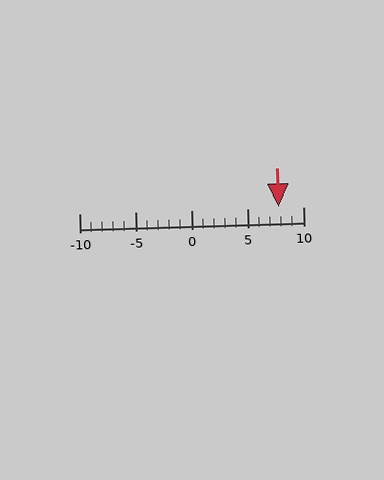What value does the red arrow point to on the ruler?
The red arrow points to approximately 8.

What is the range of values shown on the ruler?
The ruler shows values from -10 to 10.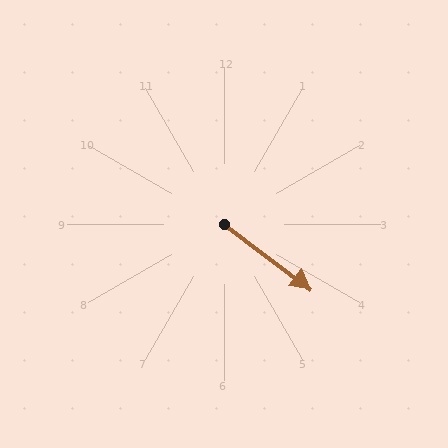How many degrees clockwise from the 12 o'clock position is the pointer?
Approximately 127 degrees.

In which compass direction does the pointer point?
Southeast.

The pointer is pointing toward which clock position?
Roughly 4 o'clock.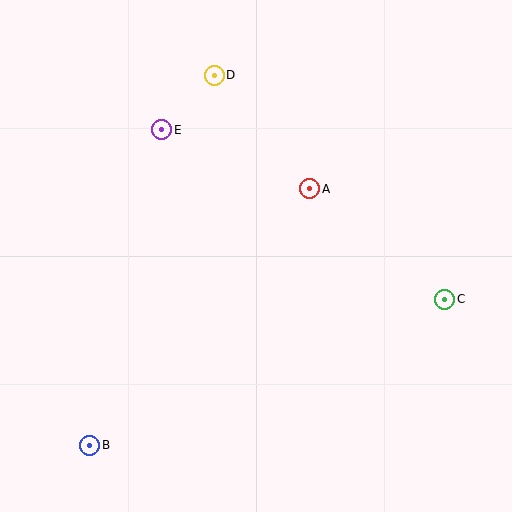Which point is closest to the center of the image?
Point A at (310, 189) is closest to the center.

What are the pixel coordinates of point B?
Point B is at (90, 445).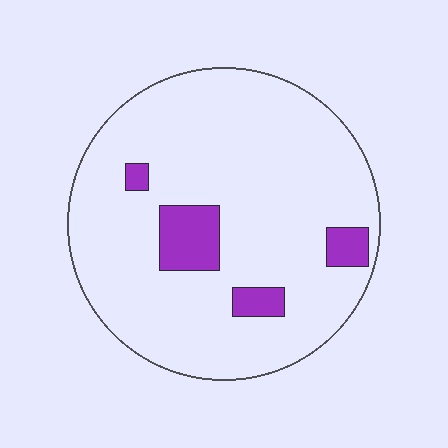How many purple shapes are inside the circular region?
4.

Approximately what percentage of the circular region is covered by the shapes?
Approximately 10%.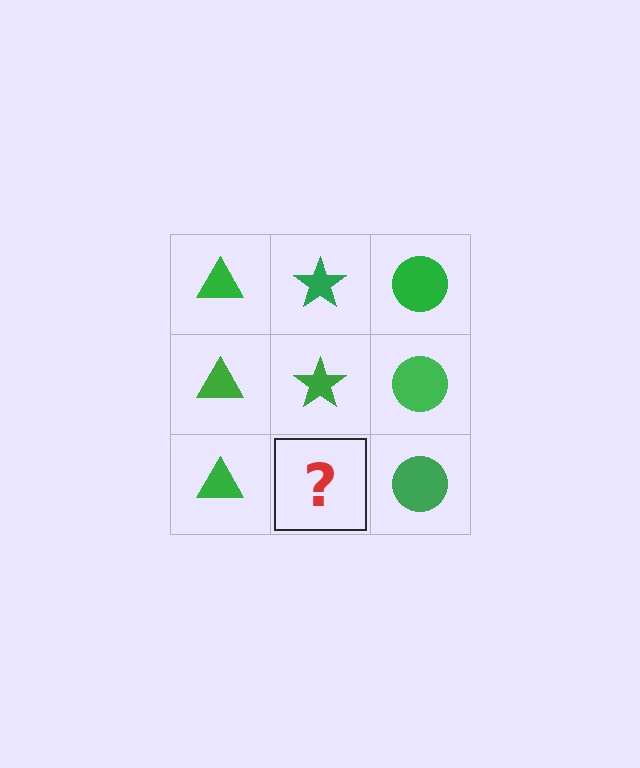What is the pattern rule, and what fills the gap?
The rule is that each column has a consistent shape. The gap should be filled with a green star.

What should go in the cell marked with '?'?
The missing cell should contain a green star.